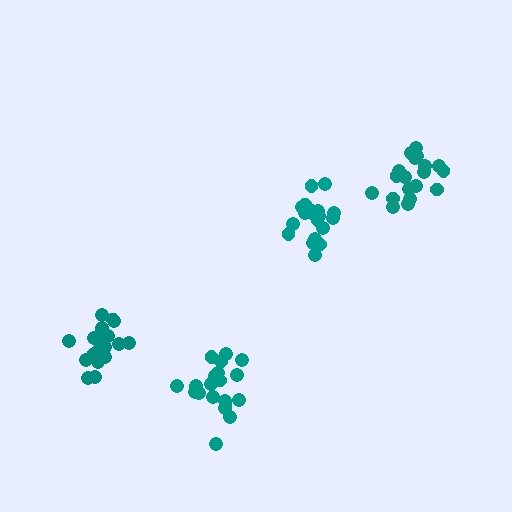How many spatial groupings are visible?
There are 4 spatial groupings.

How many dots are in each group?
Group 1: 20 dots, Group 2: 19 dots, Group 3: 20 dots, Group 4: 20 dots (79 total).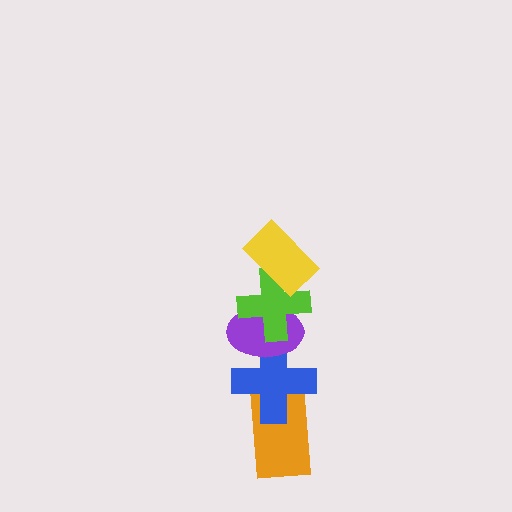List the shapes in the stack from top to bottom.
From top to bottom: the yellow rectangle, the lime cross, the purple ellipse, the blue cross, the orange rectangle.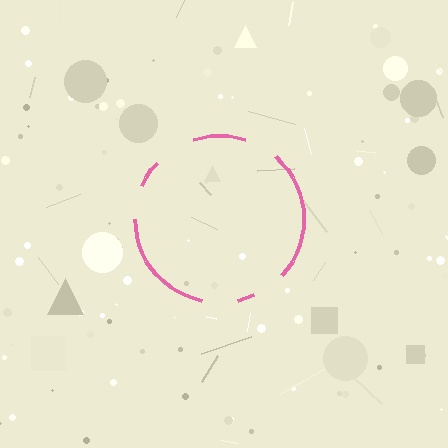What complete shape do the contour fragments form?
The contour fragments form a circle.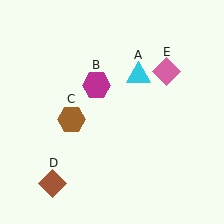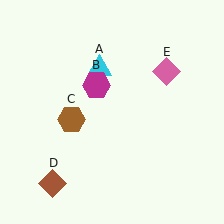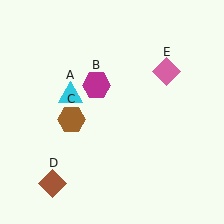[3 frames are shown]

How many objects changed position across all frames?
1 object changed position: cyan triangle (object A).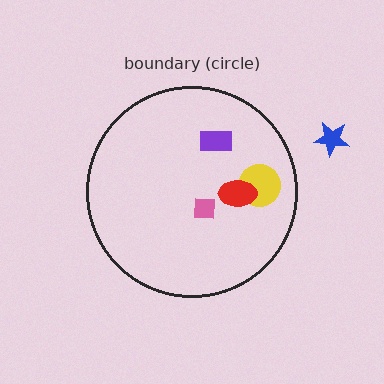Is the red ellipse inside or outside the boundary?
Inside.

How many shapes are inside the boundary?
4 inside, 1 outside.